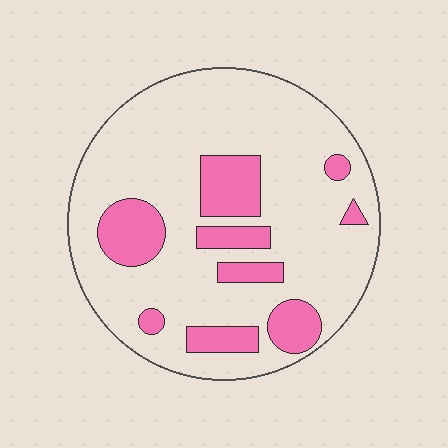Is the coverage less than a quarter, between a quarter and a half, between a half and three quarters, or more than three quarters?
Less than a quarter.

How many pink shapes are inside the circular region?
9.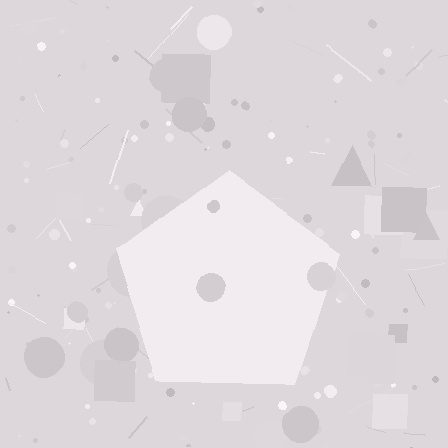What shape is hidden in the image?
A pentagon is hidden in the image.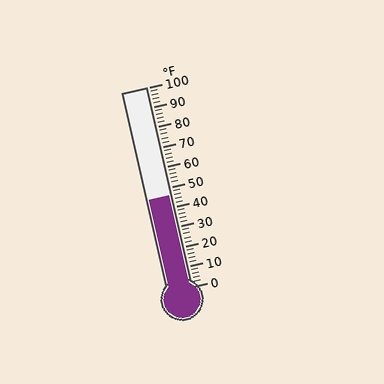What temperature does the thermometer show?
The thermometer shows approximately 46°F.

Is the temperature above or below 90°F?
The temperature is below 90°F.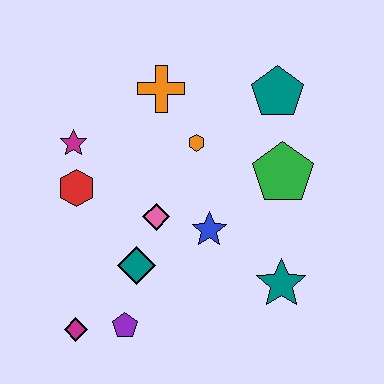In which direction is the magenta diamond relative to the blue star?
The magenta diamond is to the left of the blue star.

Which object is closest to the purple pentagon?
The magenta diamond is closest to the purple pentagon.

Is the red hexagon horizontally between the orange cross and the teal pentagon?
No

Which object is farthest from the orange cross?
The magenta diamond is farthest from the orange cross.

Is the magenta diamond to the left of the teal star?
Yes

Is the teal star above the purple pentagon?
Yes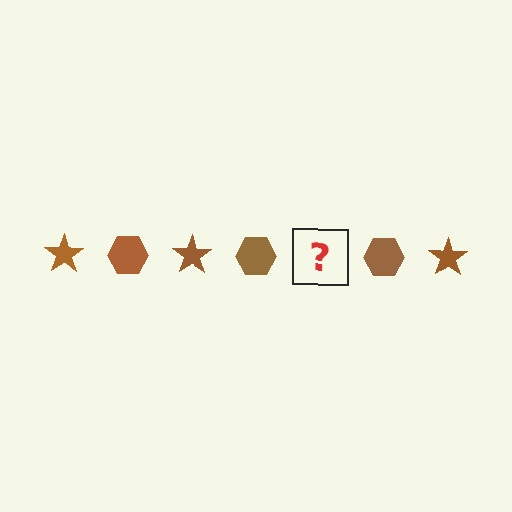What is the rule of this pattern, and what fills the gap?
The rule is that the pattern cycles through star, hexagon shapes in brown. The gap should be filled with a brown star.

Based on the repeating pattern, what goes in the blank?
The blank should be a brown star.